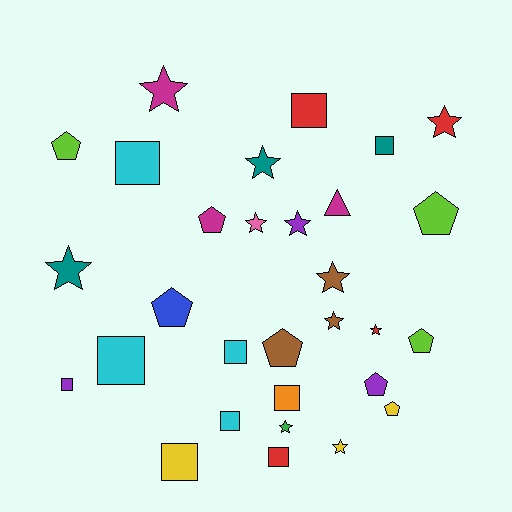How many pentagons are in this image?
There are 8 pentagons.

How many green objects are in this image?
There is 1 green object.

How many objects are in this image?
There are 30 objects.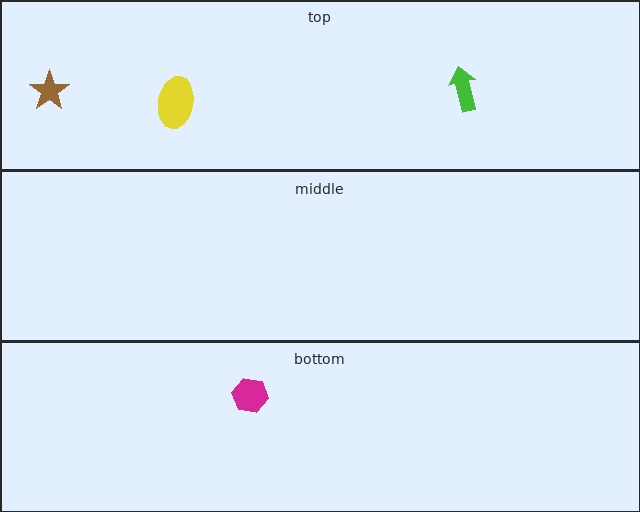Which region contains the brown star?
The top region.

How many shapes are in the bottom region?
1.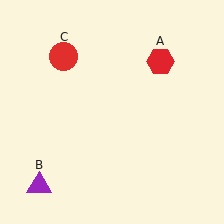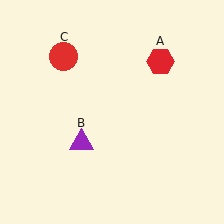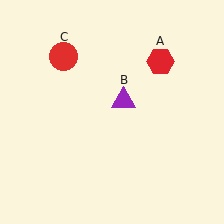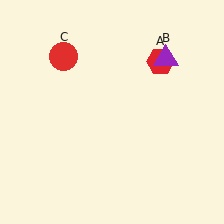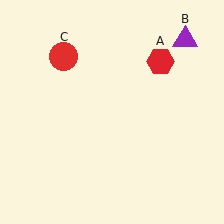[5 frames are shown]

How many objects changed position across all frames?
1 object changed position: purple triangle (object B).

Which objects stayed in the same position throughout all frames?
Red hexagon (object A) and red circle (object C) remained stationary.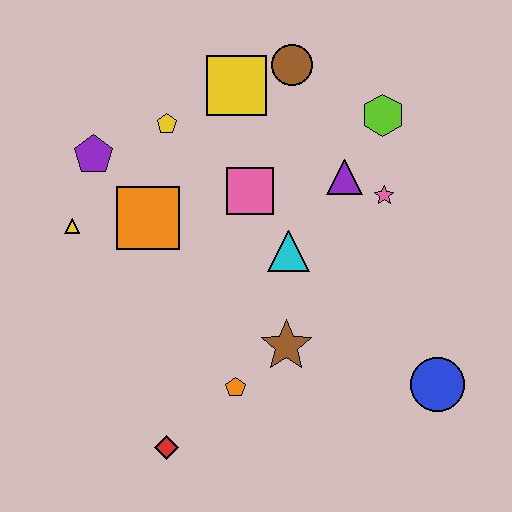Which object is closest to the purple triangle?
The pink star is closest to the purple triangle.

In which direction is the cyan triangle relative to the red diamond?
The cyan triangle is above the red diamond.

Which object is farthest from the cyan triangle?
The red diamond is farthest from the cyan triangle.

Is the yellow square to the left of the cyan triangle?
Yes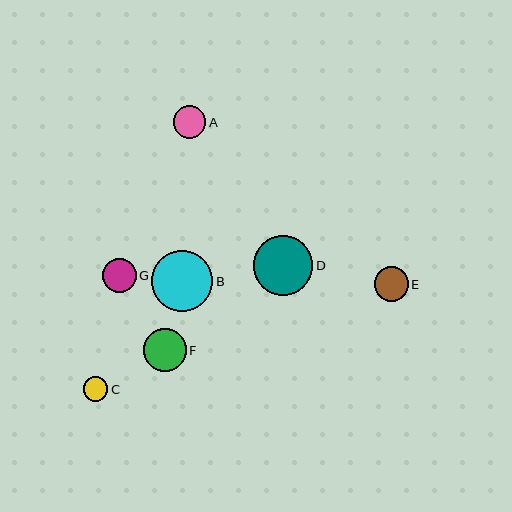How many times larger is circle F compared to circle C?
Circle F is approximately 1.8 times the size of circle C.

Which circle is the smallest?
Circle C is the smallest with a size of approximately 24 pixels.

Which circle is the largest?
Circle B is the largest with a size of approximately 61 pixels.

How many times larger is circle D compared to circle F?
Circle D is approximately 1.4 times the size of circle F.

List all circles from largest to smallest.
From largest to smallest: B, D, F, E, G, A, C.